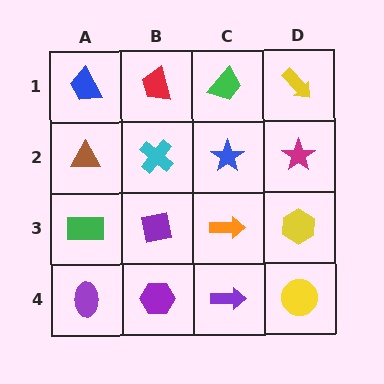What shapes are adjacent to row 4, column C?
An orange arrow (row 3, column C), a purple hexagon (row 4, column B), a yellow circle (row 4, column D).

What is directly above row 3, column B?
A cyan cross.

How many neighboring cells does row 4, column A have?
2.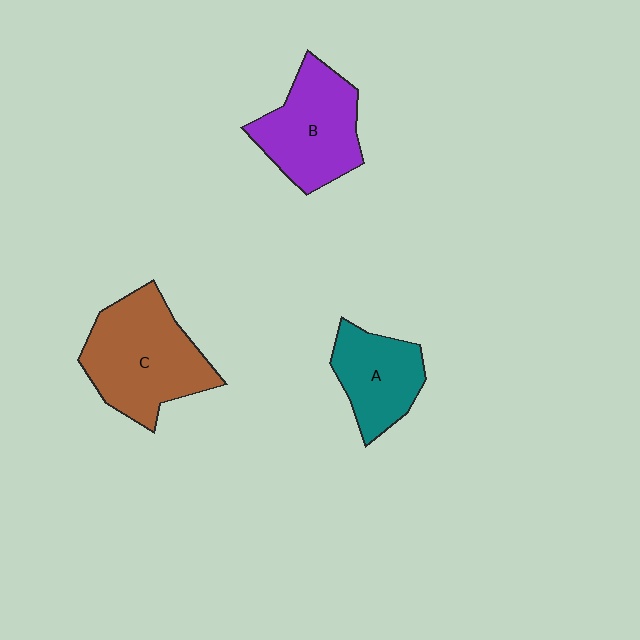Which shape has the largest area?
Shape C (brown).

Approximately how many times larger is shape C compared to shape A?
Approximately 1.6 times.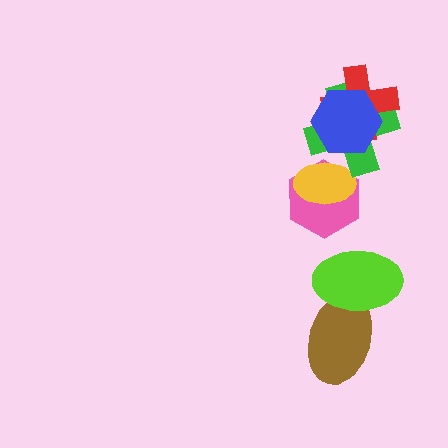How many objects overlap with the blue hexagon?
2 objects overlap with the blue hexagon.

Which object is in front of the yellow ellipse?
The green cross is in front of the yellow ellipse.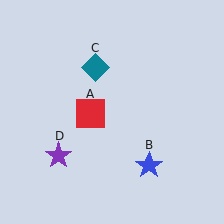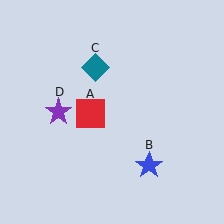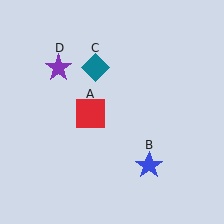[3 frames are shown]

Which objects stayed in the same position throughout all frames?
Red square (object A) and blue star (object B) and teal diamond (object C) remained stationary.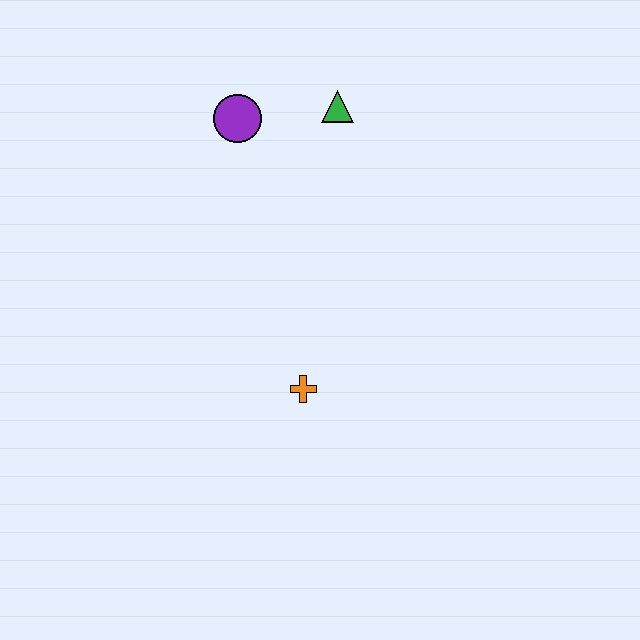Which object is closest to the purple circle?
The green triangle is closest to the purple circle.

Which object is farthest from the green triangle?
The orange cross is farthest from the green triangle.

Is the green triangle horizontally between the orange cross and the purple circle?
No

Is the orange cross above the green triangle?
No